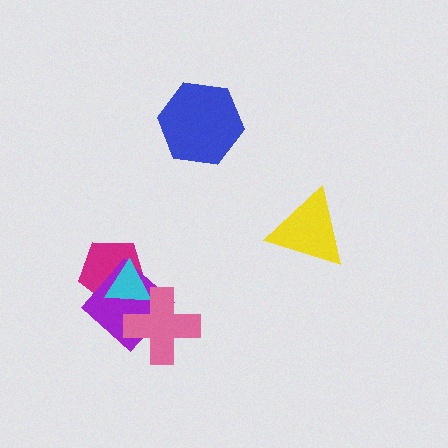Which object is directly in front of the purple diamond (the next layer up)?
The cyan triangle is directly in front of the purple diamond.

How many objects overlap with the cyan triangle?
3 objects overlap with the cyan triangle.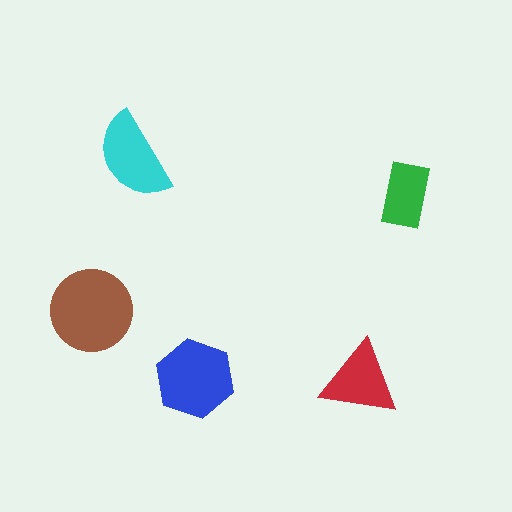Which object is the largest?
The brown circle.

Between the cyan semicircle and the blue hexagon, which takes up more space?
The blue hexagon.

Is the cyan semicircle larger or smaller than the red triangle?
Larger.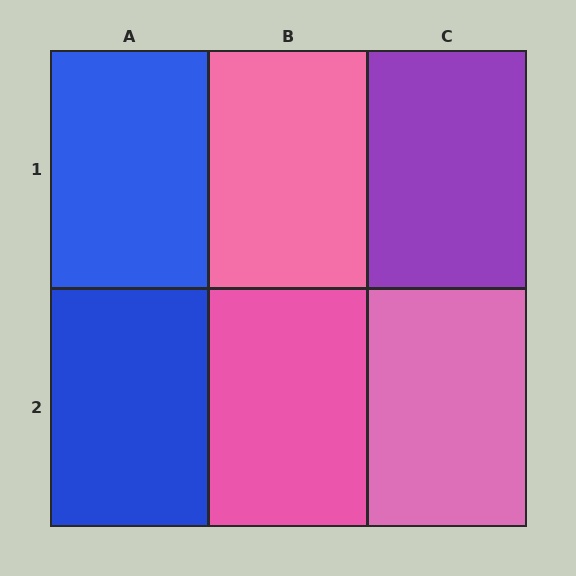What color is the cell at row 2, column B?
Pink.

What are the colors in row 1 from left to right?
Blue, pink, purple.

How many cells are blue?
2 cells are blue.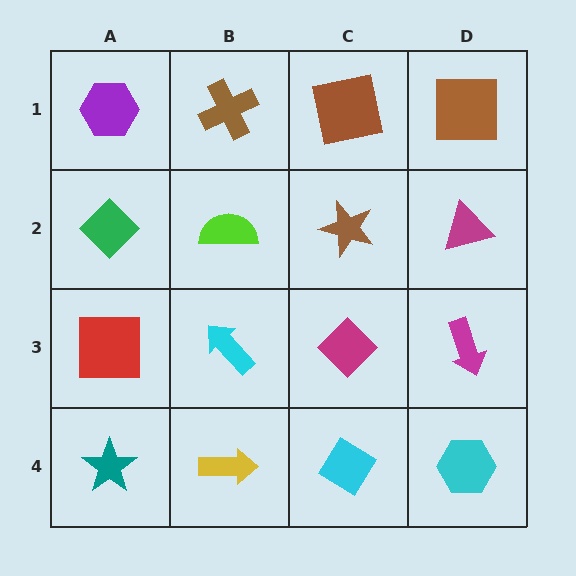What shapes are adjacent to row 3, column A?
A green diamond (row 2, column A), a teal star (row 4, column A), a cyan arrow (row 3, column B).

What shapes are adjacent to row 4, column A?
A red square (row 3, column A), a yellow arrow (row 4, column B).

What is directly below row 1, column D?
A magenta triangle.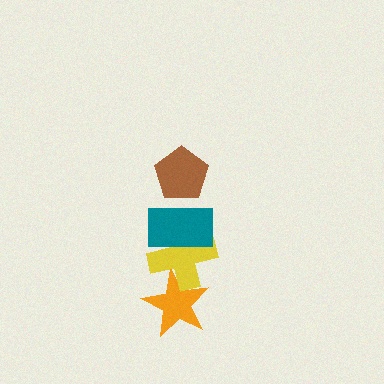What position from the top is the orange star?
The orange star is 4th from the top.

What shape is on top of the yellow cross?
The teal rectangle is on top of the yellow cross.